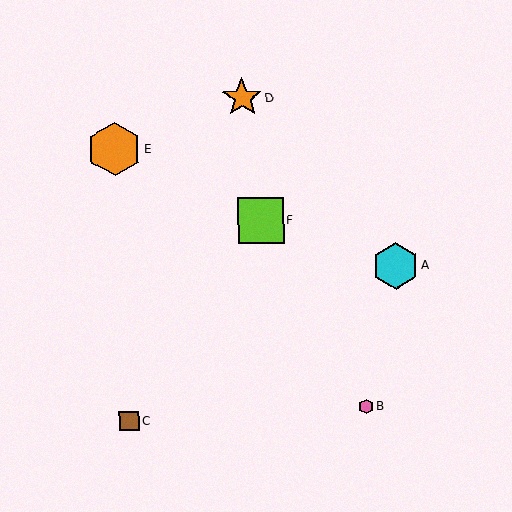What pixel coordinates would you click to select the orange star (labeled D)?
Click at (242, 98) to select the orange star D.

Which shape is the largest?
The orange hexagon (labeled E) is the largest.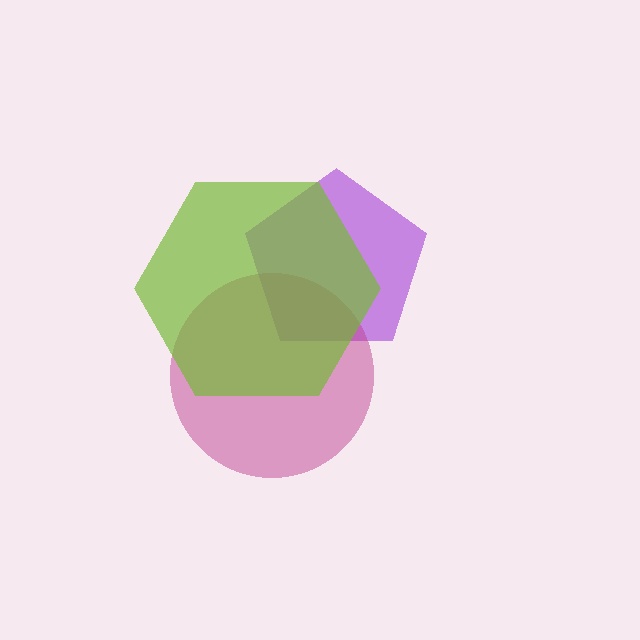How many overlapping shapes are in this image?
There are 3 overlapping shapes in the image.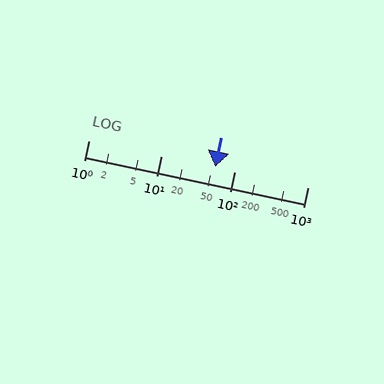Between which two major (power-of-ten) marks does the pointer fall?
The pointer is between 10 and 100.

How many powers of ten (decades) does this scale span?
The scale spans 3 decades, from 1 to 1000.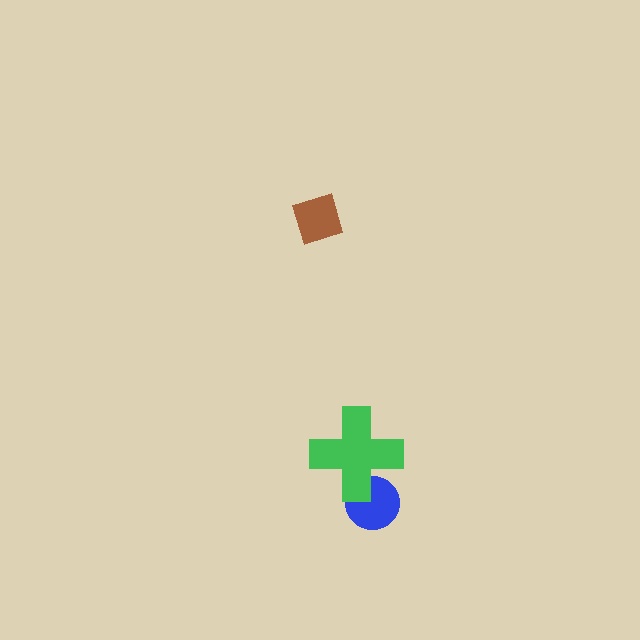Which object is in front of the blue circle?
The green cross is in front of the blue circle.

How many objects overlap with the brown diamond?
0 objects overlap with the brown diamond.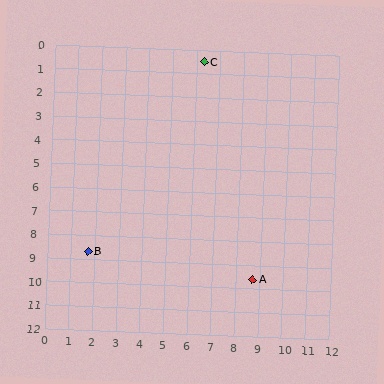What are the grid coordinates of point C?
Point C is at approximately (6.3, 0.5).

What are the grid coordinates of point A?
Point A is at approximately (8.7, 9.6).